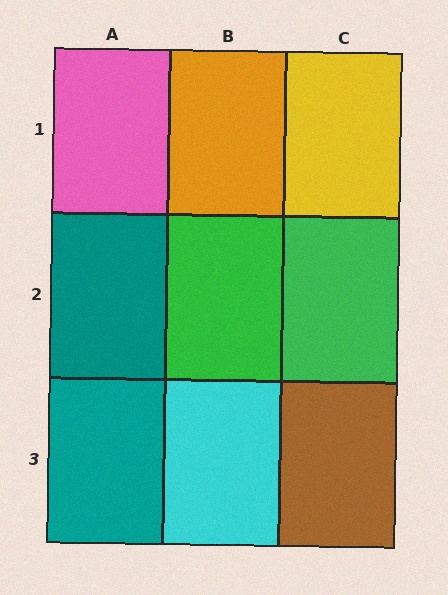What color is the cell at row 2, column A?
Teal.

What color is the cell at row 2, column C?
Green.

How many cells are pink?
1 cell is pink.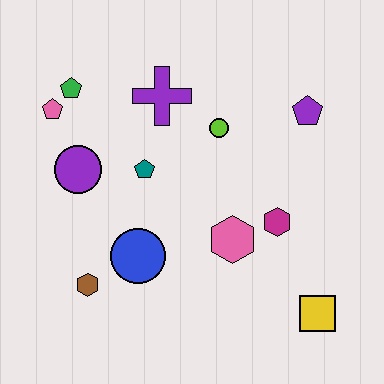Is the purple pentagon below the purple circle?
No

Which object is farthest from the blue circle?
The purple pentagon is farthest from the blue circle.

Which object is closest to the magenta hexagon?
The pink hexagon is closest to the magenta hexagon.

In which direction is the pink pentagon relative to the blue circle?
The pink pentagon is above the blue circle.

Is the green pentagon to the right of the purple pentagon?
No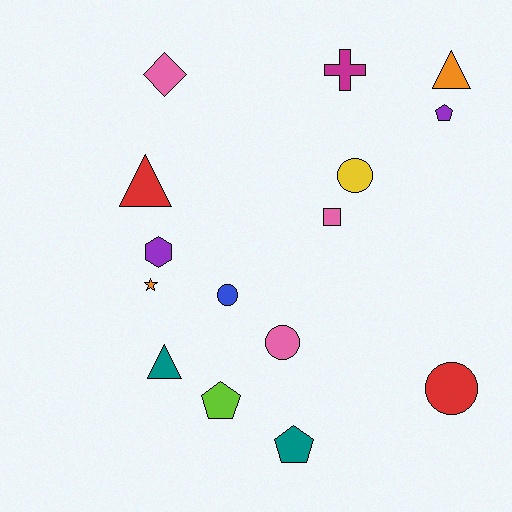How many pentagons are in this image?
There are 3 pentagons.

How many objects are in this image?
There are 15 objects.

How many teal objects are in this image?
There are 2 teal objects.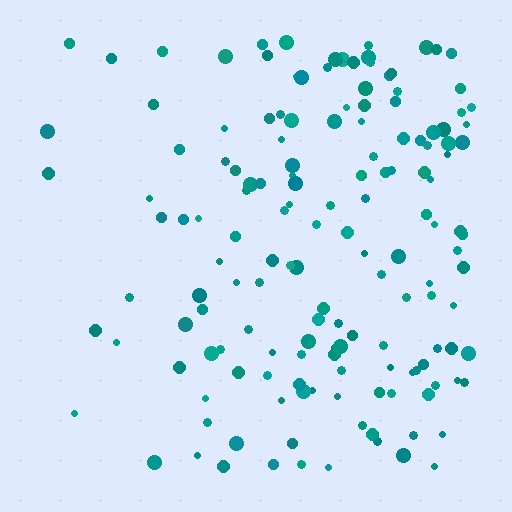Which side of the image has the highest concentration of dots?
The right.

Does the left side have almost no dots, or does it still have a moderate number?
Still a moderate number, just noticeably fewer than the right.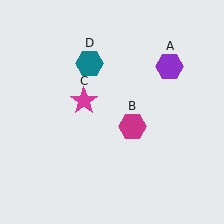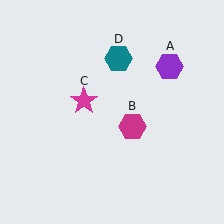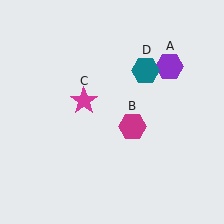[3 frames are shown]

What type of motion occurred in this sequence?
The teal hexagon (object D) rotated clockwise around the center of the scene.